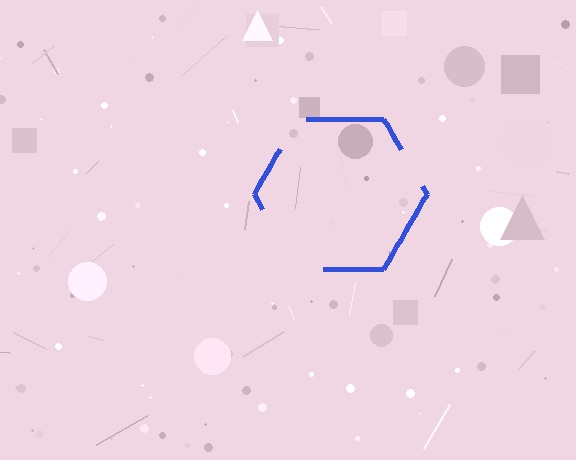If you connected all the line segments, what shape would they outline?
They would outline a hexagon.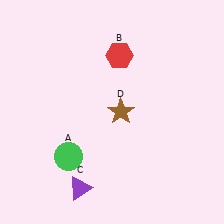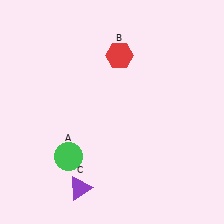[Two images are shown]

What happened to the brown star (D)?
The brown star (D) was removed in Image 2. It was in the top-right area of Image 1.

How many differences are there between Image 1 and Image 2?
There is 1 difference between the two images.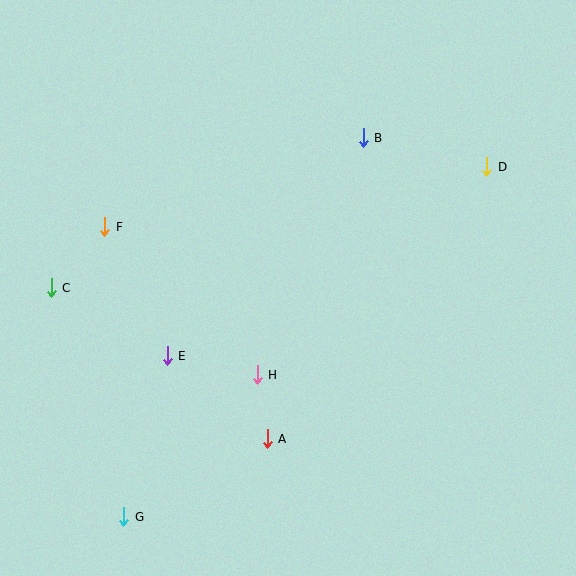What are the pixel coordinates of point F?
Point F is at (105, 227).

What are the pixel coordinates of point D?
Point D is at (487, 167).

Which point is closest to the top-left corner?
Point F is closest to the top-left corner.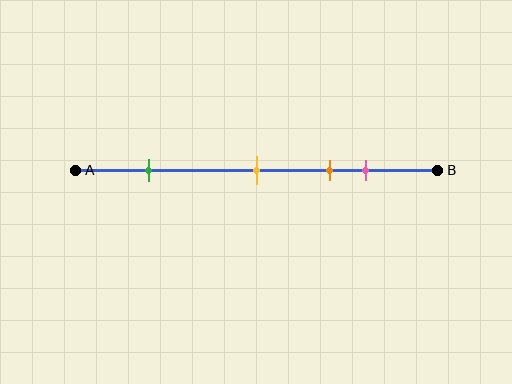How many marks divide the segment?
There are 4 marks dividing the segment.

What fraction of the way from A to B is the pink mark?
The pink mark is approximately 80% (0.8) of the way from A to B.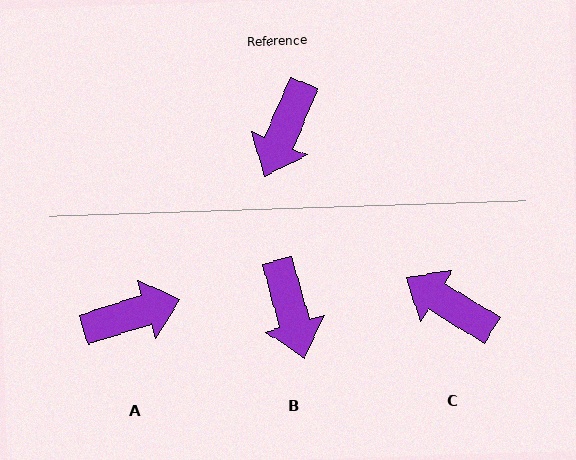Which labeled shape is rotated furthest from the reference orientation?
A, about 131 degrees away.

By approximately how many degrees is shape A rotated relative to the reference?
Approximately 131 degrees counter-clockwise.